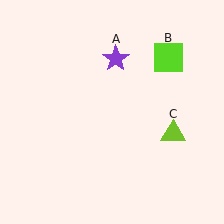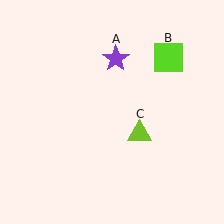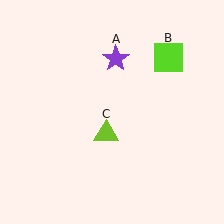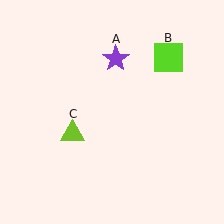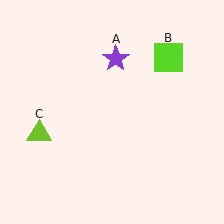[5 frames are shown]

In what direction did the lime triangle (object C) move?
The lime triangle (object C) moved left.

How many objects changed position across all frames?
1 object changed position: lime triangle (object C).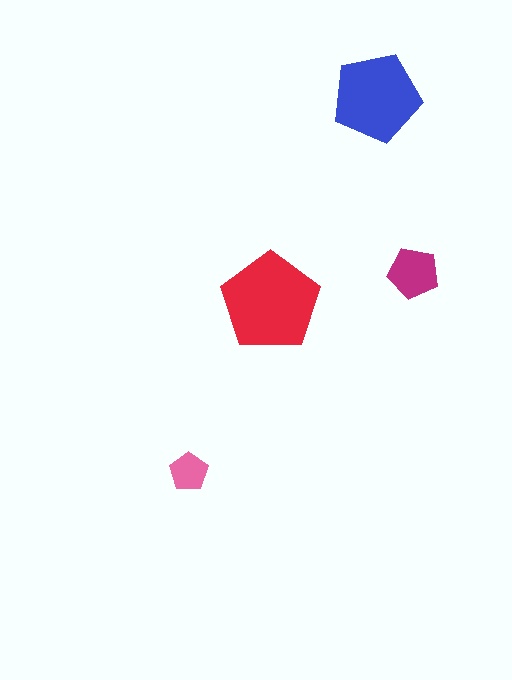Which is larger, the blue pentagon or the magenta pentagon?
The blue one.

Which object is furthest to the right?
The magenta pentagon is rightmost.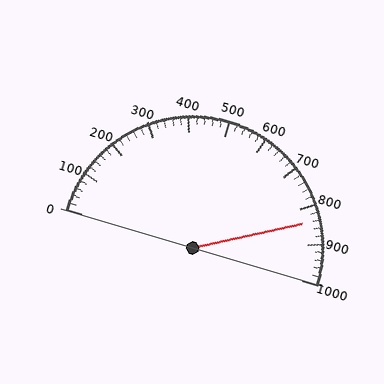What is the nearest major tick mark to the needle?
The nearest major tick mark is 800.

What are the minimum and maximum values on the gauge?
The gauge ranges from 0 to 1000.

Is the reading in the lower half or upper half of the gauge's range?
The reading is in the upper half of the range (0 to 1000).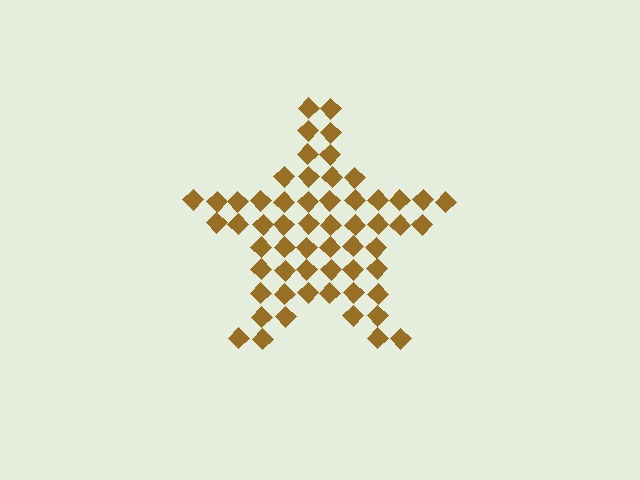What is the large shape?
The large shape is a star.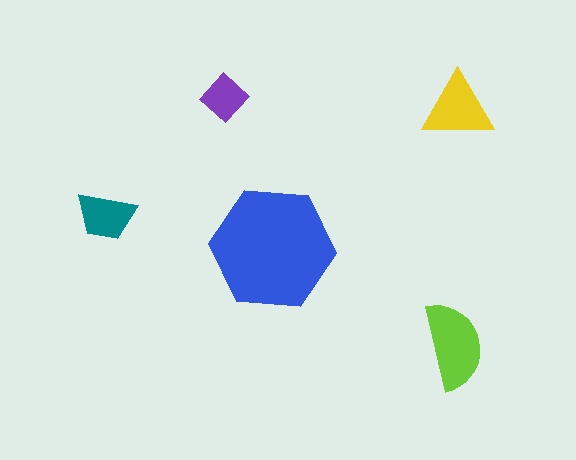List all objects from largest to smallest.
The blue hexagon, the lime semicircle, the yellow triangle, the teal trapezoid, the purple diamond.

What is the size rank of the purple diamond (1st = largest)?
5th.